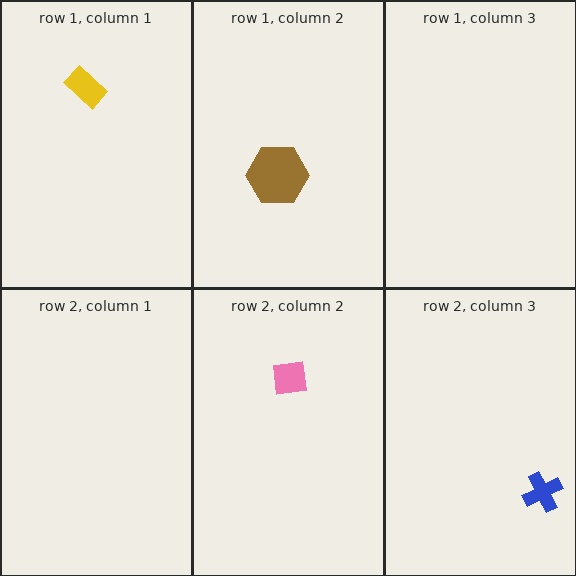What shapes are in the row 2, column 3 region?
The blue cross.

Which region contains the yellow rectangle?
The row 1, column 1 region.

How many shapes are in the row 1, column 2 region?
1.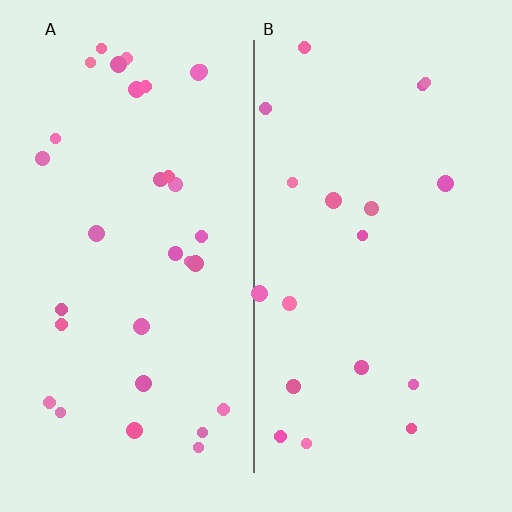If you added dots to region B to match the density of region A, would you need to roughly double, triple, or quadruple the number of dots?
Approximately double.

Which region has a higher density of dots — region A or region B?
A (the left).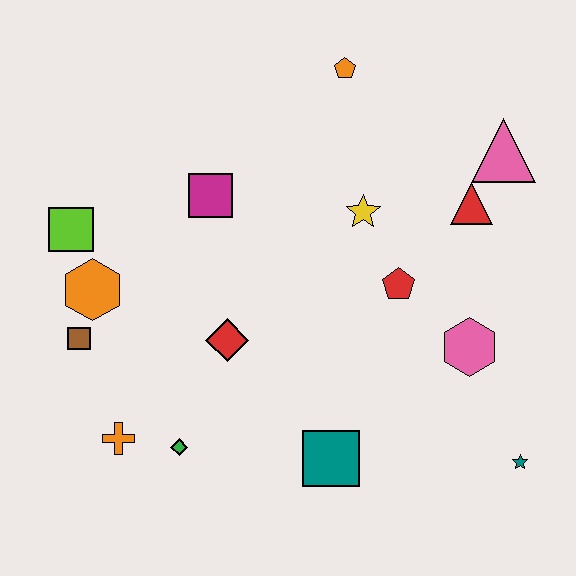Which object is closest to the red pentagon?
The yellow star is closest to the red pentagon.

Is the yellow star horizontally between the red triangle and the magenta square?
Yes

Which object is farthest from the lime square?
The teal star is farthest from the lime square.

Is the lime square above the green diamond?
Yes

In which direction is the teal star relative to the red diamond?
The teal star is to the right of the red diamond.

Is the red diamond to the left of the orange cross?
No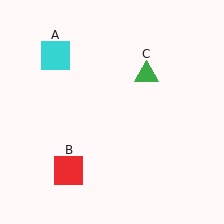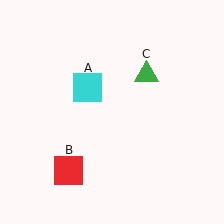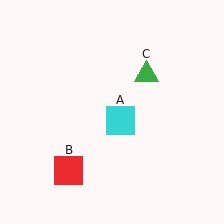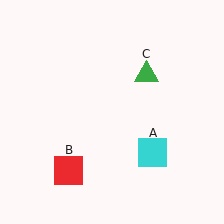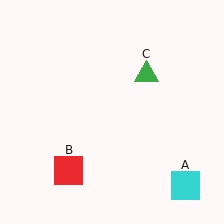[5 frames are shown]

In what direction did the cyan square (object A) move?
The cyan square (object A) moved down and to the right.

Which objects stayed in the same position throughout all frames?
Red square (object B) and green triangle (object C) remained stationary.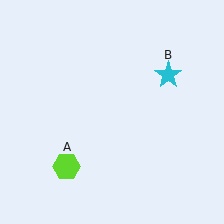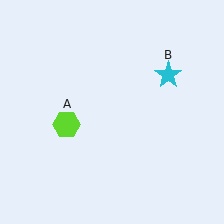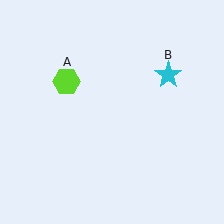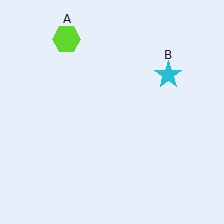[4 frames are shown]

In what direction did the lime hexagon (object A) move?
The lime hexagon (object A) moved up.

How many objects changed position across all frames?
1 object changed position: lime hexagon (object A).